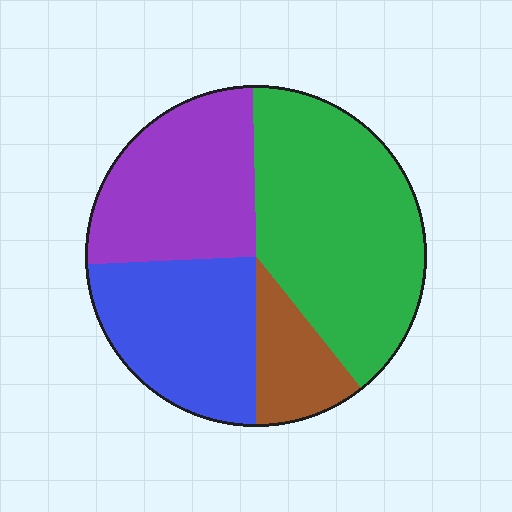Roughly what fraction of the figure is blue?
Blue takes up about one quarter (1/4) of the figure.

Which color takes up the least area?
Brown, at roughly 10%.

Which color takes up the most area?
Green, at roughly 40%.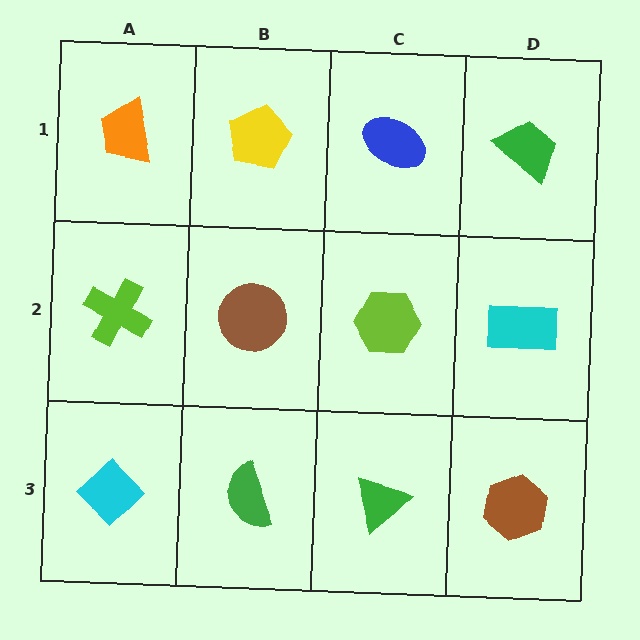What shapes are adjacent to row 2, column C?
A blue ellipse (row 1, column C), a green triangle (row 3, column C), a brown circle (row 2, column B), a cyan rectangle (row 2, column D).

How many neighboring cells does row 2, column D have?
3.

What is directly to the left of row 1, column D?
A blue ellipse.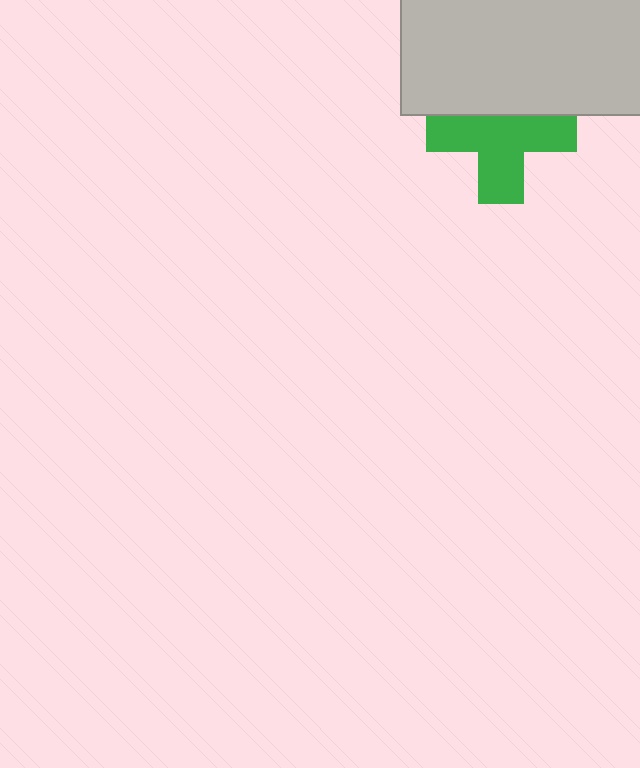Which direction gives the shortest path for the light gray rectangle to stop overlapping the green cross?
Moving up gives the shortest separation.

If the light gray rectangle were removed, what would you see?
You would see the complete green cross.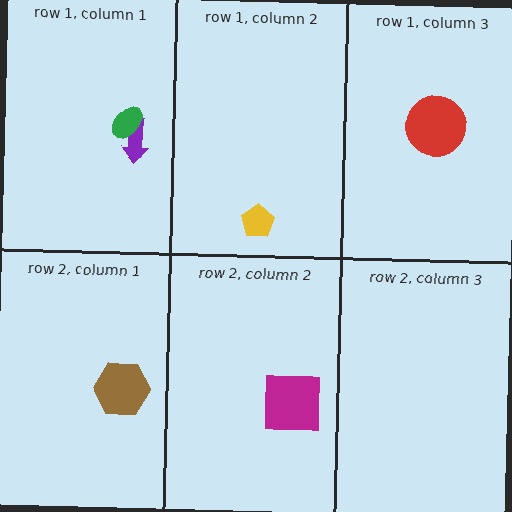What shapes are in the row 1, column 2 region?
The yellow pentagon.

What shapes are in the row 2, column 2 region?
The magenta square.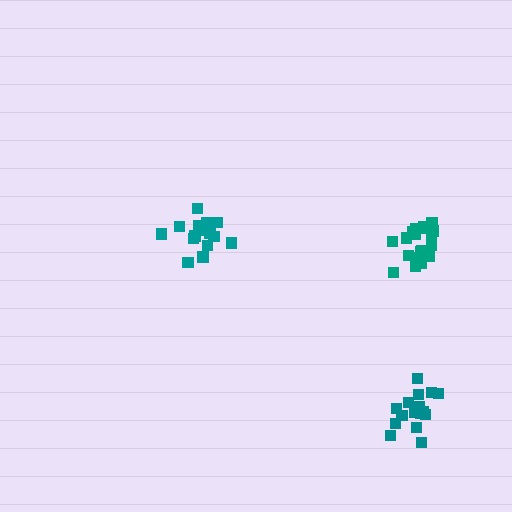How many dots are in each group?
Group 1: 20 dots, Group 2: 16 dots, Group 3: 17 dots (53 total).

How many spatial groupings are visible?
There are 3 spatial groupings.